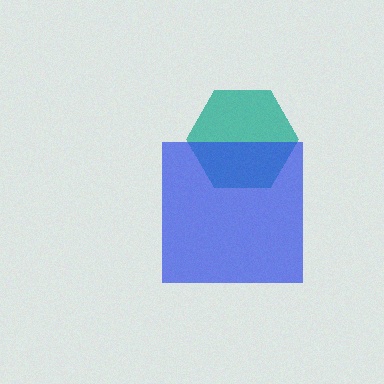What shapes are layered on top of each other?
The layered shapes are: a teal hexagon, a blue square.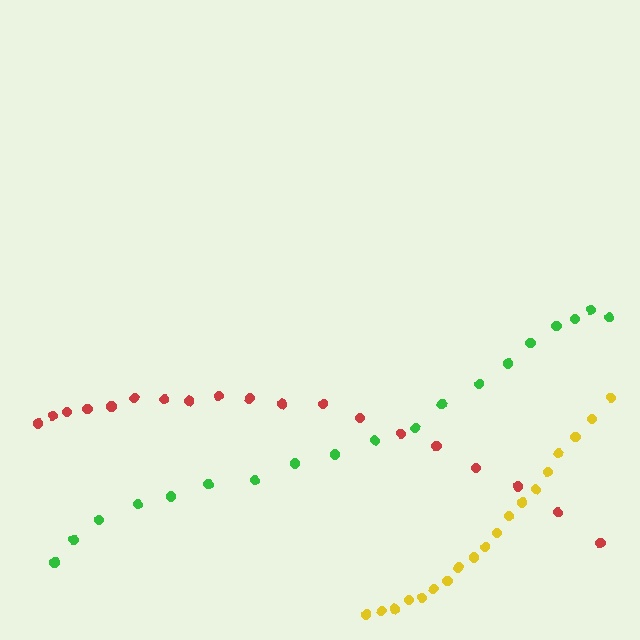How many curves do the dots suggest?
There are 3 distinct paths.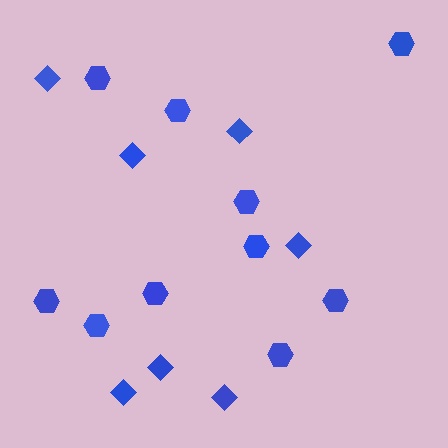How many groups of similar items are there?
There are 2 groups: one group of hexagons (10) and one group of diamonds (7).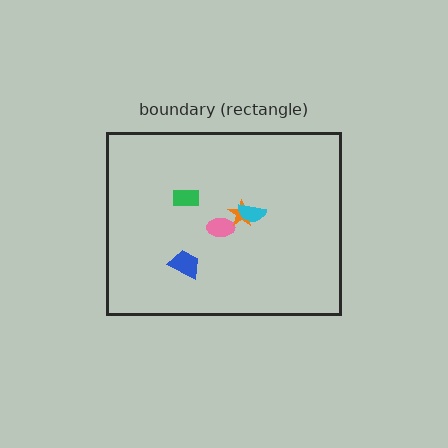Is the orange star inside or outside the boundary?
Inside.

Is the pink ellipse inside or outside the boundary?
Inside.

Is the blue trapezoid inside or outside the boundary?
Inside.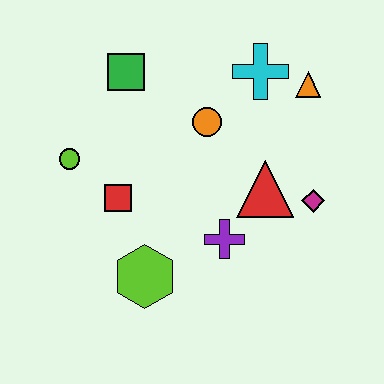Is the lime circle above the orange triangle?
No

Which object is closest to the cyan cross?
The orange triangle is closest to the cyan cross.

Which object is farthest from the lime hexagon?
The orange triangle is farthest from the lime hexagon.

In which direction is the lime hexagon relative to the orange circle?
The lime hexagon is below the orange circle.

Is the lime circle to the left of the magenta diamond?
Yes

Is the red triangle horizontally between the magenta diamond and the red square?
Yes